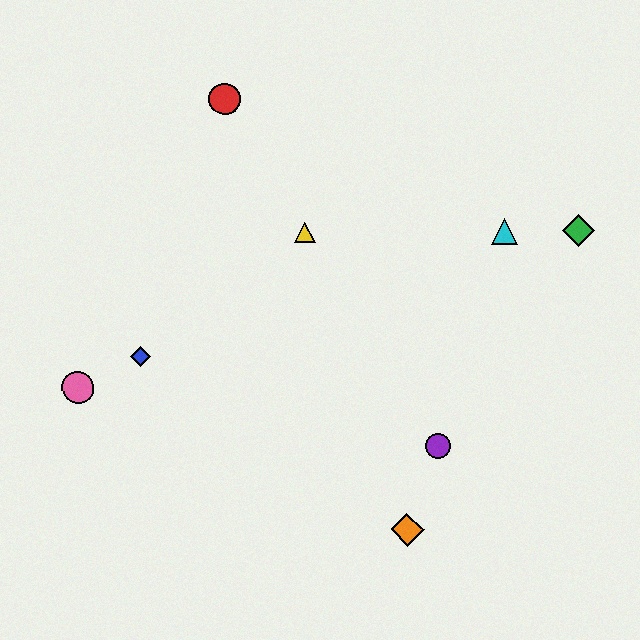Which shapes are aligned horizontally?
The green diamond, the yellow triangle, the cyan triangle are aligned horizontally.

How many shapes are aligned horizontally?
3 shapes (the green diamond, the yellow triangle, the cyan triangle) are aligned horizontally.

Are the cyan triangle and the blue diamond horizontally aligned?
No, the cyan triangle is at y≈231 and the blue diamond is at y≈356.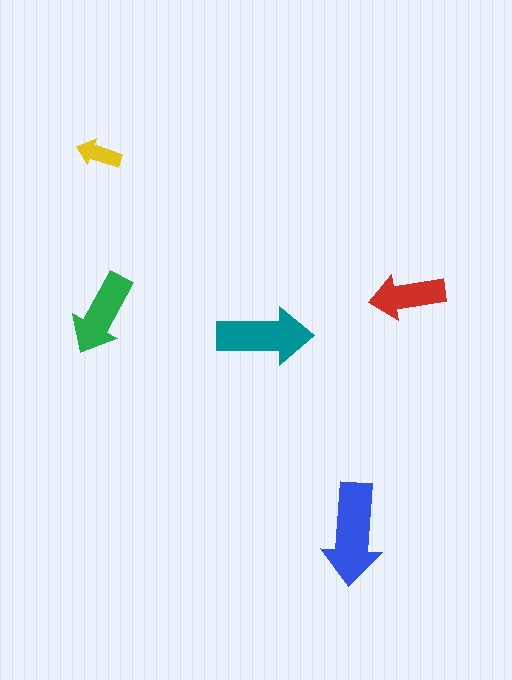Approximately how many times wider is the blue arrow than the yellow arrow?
About 2.5 times wider.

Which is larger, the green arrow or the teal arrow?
The teal one.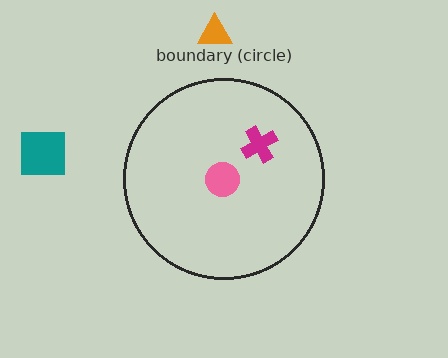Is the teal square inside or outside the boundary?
Outside.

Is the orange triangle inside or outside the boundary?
Outside.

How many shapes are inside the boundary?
2 inside, 2 outside.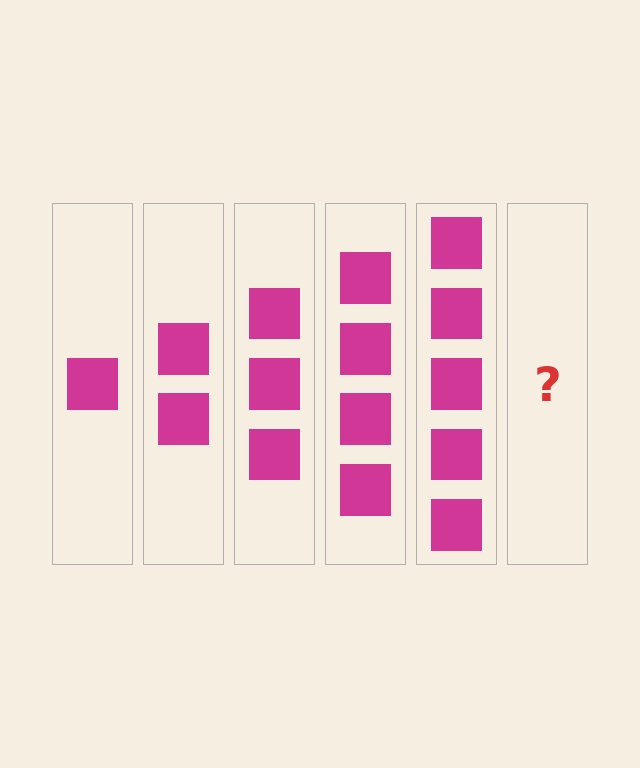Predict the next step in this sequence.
The next step is 6 squares.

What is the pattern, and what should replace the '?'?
The pattern is that each step adds one more square. The '?' should be 6 squares.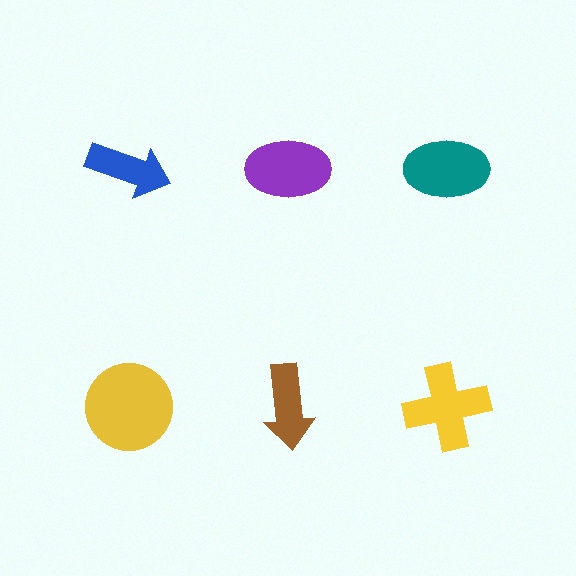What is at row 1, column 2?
A purple ellipse.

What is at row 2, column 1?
A yellow circle.